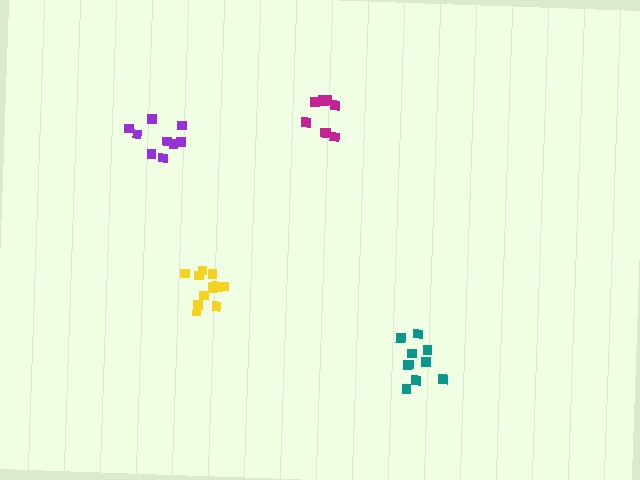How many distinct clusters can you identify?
There are 4 distinct clusters.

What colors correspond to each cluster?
The clusters are colored: purple, magenta, yellow, teal.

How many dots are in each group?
Group 1: 9 dots, Group 2: 9 dots, Group 3: 12 dots, Group 4: 10 dots (40 total).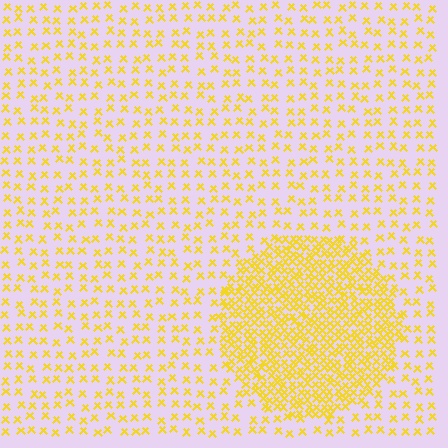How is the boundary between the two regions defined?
The boundary is defined by a change in element density (approximately 2.9x ratio). All elements are the same color, size, and shape.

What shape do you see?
I see a circle.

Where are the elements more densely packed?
The elements are more densely packed inside the circle boundary.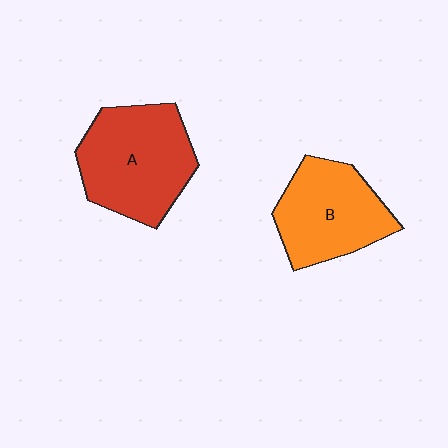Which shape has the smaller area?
Shape B (orange).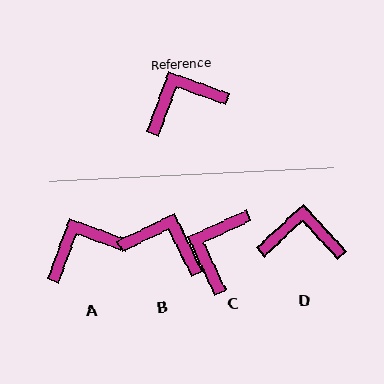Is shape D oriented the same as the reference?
No, it is off by about 27 degrees.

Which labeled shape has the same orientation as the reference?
A.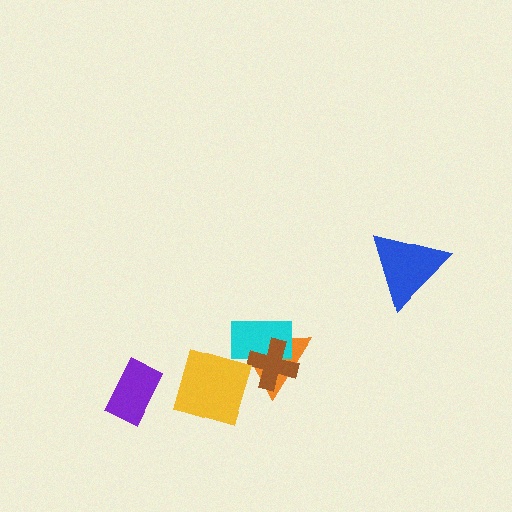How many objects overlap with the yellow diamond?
1 object overlaps with the yellow diamond.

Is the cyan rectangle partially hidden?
Yes, it is partially covered by another shape.